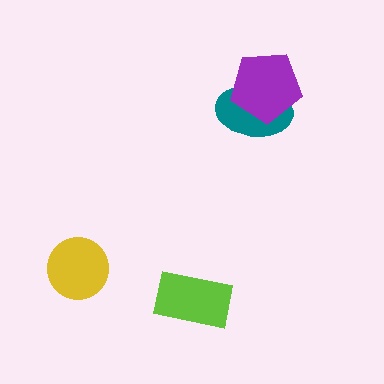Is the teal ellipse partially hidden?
Yes, it is partially covered by another shape.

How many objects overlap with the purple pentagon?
1 object overlaps with the purple pentagon.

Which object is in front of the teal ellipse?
The purple pentagon is in front of the teal ellipse.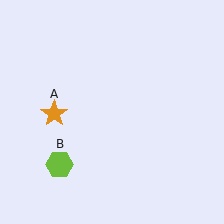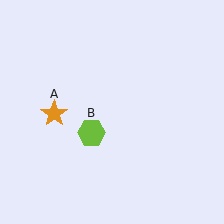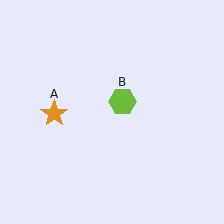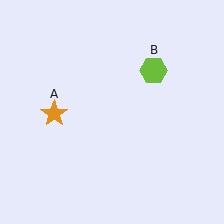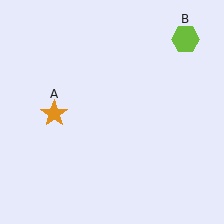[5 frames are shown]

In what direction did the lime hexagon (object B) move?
The lime hexagon (object B) moved up and to the right.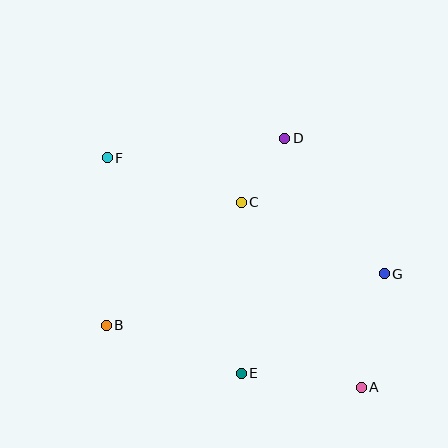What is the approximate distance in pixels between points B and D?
The distance between B and D is approximately 259 pixels.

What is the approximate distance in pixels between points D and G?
The distance between D and G is approximately 168 pixels.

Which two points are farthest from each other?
Points A and F are farthest from each other.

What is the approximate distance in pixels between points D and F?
The distance between D and F is approximately 179 pixels.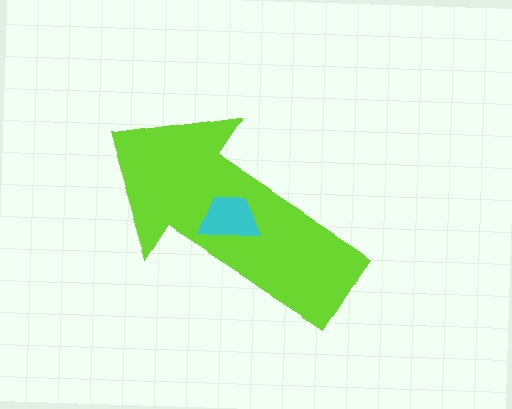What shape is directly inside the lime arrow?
The cyan trapezoid.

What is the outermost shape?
The lime arrow.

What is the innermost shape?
The cyan trapezoid.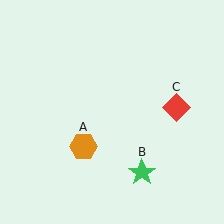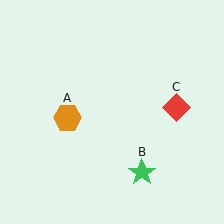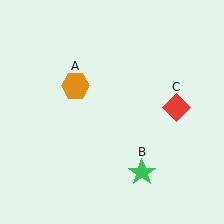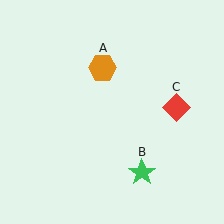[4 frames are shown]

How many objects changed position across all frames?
1 object changed position: orange hexagon (object A).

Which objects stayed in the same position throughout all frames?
Green star (object B) and red diamond (object C) remained stationary.